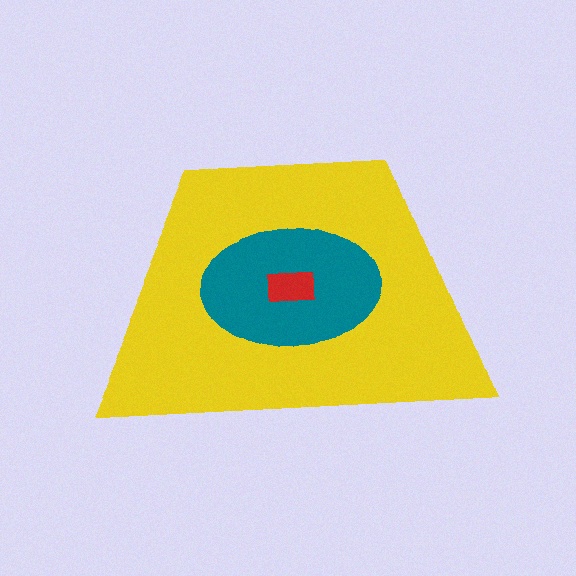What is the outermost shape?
The yellow trapezoid.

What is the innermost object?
The red rectangle.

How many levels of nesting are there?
3.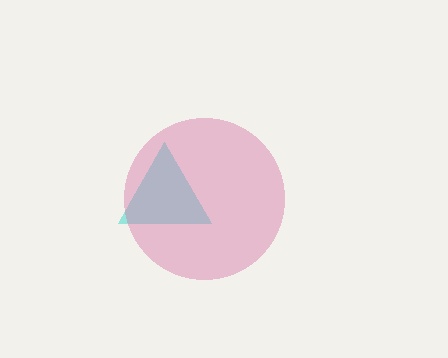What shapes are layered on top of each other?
The layered shapes are: a cyan triangle, a pink circle.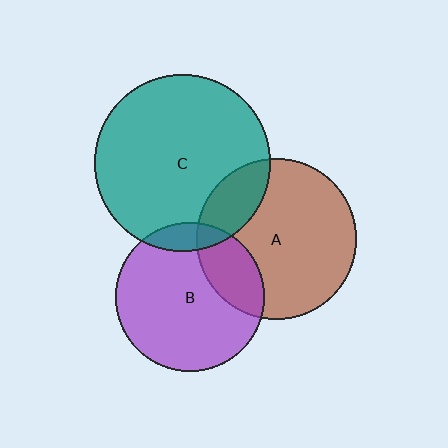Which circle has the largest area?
Circle C (teal).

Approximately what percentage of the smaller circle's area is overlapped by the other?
Approximately 20%.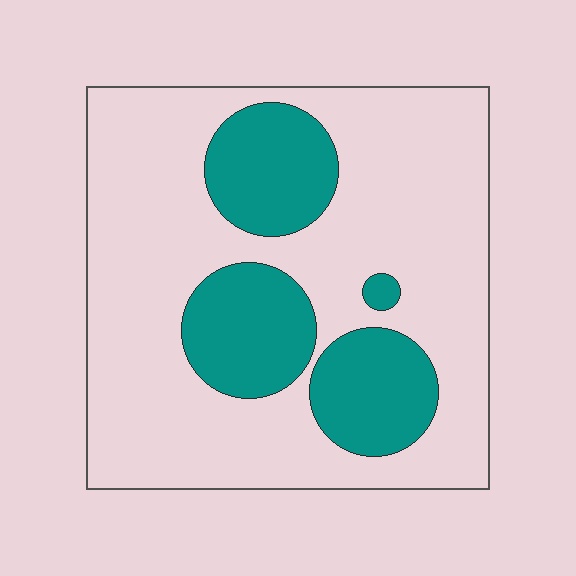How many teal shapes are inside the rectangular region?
4.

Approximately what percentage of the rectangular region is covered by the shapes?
Approximately 25%.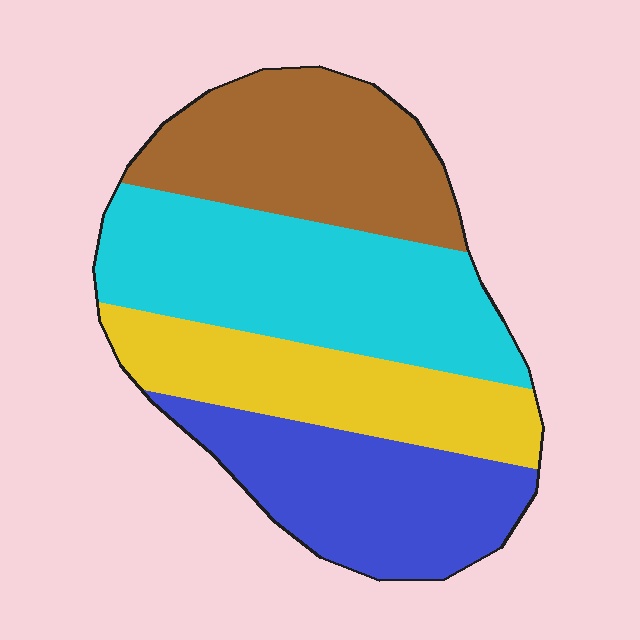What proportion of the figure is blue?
Blue takes up about one quarter (1/4) of the figure.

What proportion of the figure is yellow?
Yellow takes up between a sixth and a third of the figure.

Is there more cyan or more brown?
Cyan.